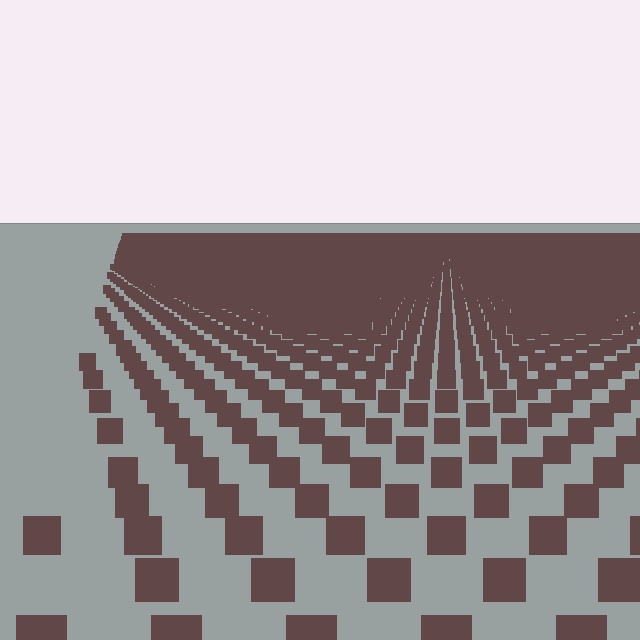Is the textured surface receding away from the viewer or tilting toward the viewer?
The surface is receding away from the viewer. Texture elements get smaller and denser toward the top.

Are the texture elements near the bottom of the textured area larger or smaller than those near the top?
Larger. Near the bottom, elements are closer to the viewer and appear at a bigger on-screen size.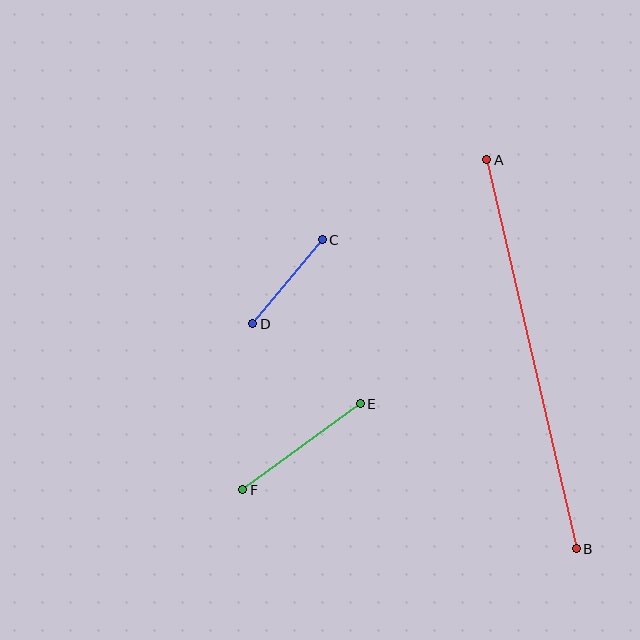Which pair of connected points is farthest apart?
Points A and B are farthest apart.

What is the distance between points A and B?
The distance is approximately 399 pixels.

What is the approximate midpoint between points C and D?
The midpoint is at approximately (287, 282) pixels.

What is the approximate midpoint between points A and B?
The midpoint is at approximately (531, 354) pixels.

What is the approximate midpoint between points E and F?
The midpoint is at approximately (301, 447) pixels.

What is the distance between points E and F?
The distance is approximately 146 pixels.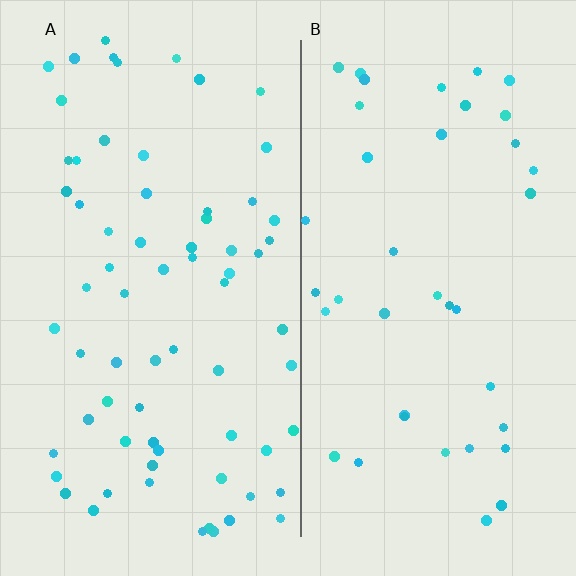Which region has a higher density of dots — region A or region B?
A (the left).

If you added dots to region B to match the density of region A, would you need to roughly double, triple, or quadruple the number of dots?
Approximately double.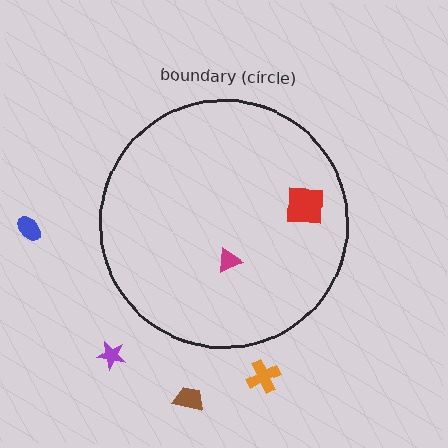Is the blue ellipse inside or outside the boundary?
Outside.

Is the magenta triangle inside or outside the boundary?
Inside.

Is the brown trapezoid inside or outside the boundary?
Outside.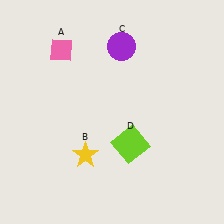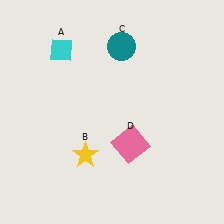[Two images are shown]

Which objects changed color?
A changed from pink to cyan. C changed from purple to teal. D changed from lime to pink.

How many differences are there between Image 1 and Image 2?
There are 3 differences between the two images.